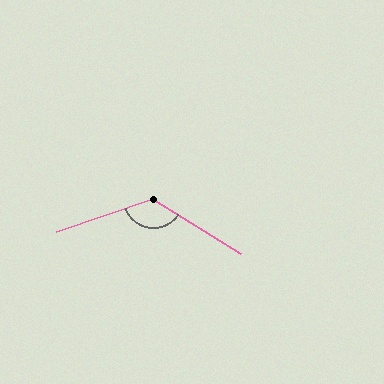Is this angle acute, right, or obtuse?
It is obtuse.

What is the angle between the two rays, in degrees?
Approximately 129 degrees.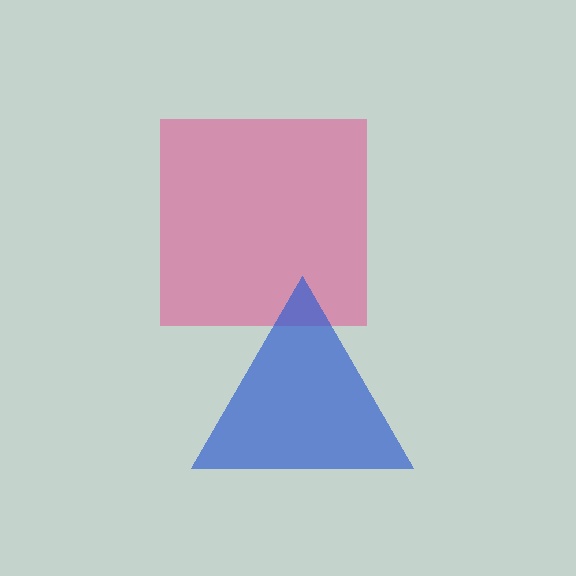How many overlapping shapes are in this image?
There are 2 overlapping shapes in the image.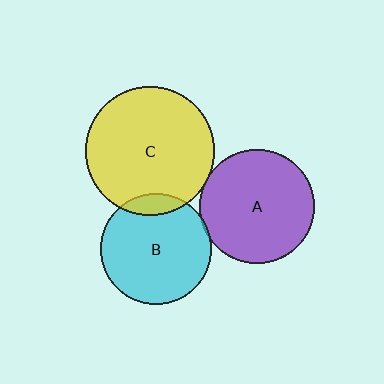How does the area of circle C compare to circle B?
Approximately 1.3 times.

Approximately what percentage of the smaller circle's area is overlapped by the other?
Approximately 5%.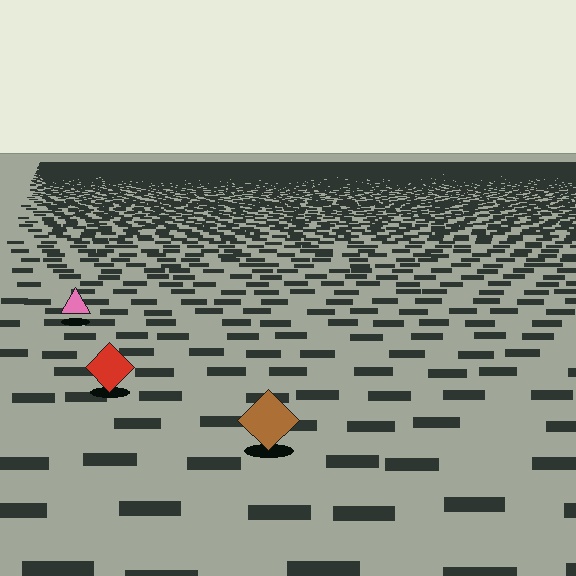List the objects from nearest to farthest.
From nearest to farthest: the brown diamond, the red diamond, the pink triangle.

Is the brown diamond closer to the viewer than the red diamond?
Yes. The brown diamond is closer — you can tell from the texture gradient: the ground texture is coarser near it.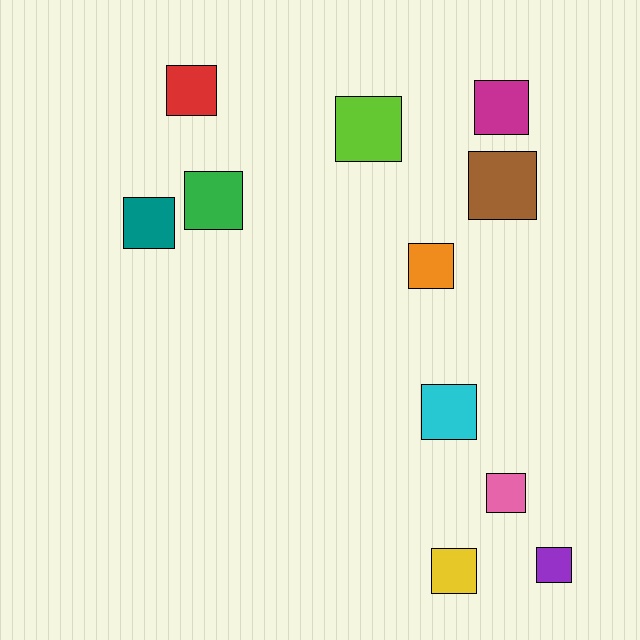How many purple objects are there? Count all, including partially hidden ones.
There is 1 purple object.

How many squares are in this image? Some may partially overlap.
There are 11 squares.